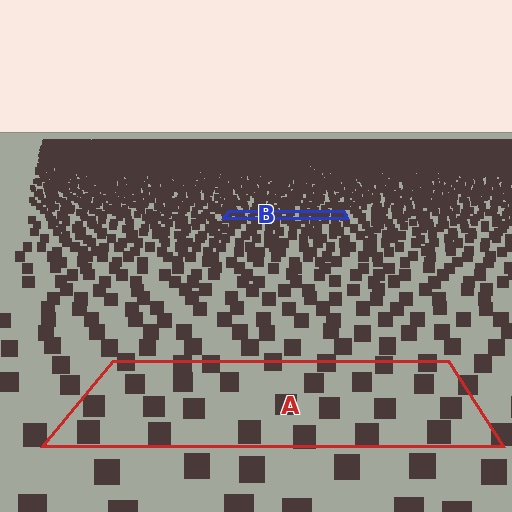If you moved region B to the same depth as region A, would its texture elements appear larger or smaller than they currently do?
They would appear larger. At a closer depth, the same texture elements are projected at a bigger on-screen size.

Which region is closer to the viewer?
Region A is closer. The texture elements there are larger and more spread out.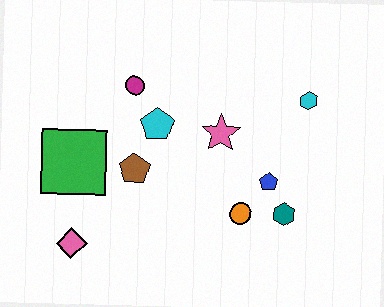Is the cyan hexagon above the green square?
Yes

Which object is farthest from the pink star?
The pink diamond is farthest from the pink star.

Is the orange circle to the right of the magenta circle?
Yes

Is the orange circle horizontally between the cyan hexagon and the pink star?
Yes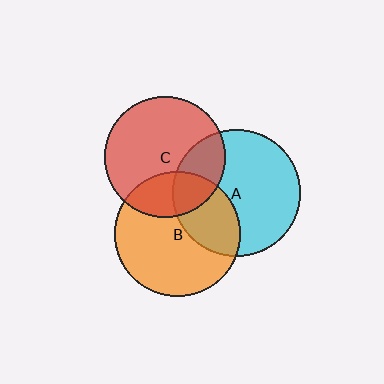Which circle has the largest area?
Circle A (cyan).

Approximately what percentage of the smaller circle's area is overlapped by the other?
Approximately 25%.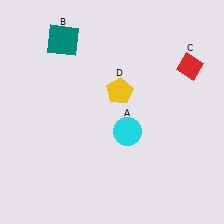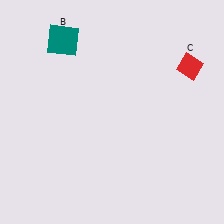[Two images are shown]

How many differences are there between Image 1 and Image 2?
There are 2 differences between the two images.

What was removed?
The cyan circle (A), the yellow pentagon (D) were removed in Image 2.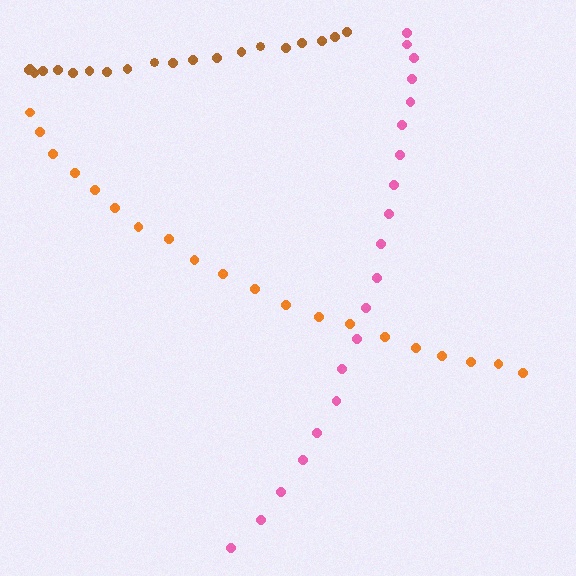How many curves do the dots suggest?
There are 3 distinct paths.